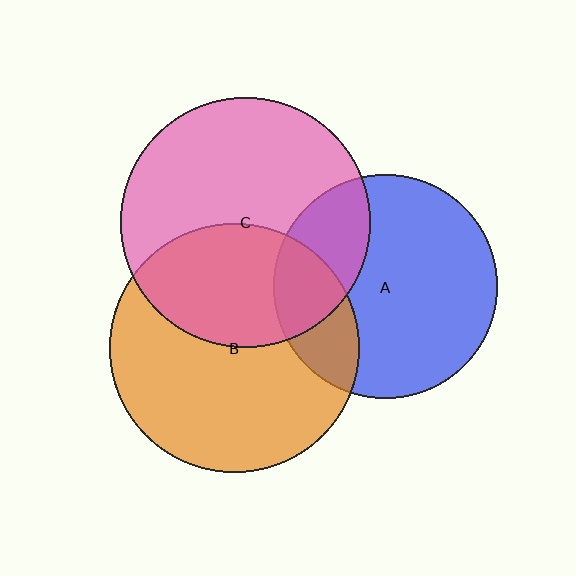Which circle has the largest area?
Circle C (pink).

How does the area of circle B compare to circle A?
Approximately 1.2 times.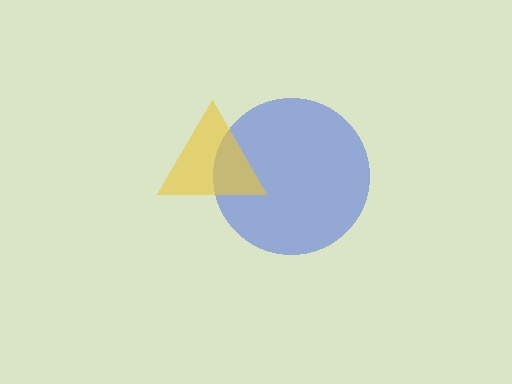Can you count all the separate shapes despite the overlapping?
Yes, there are 2 separate shapes.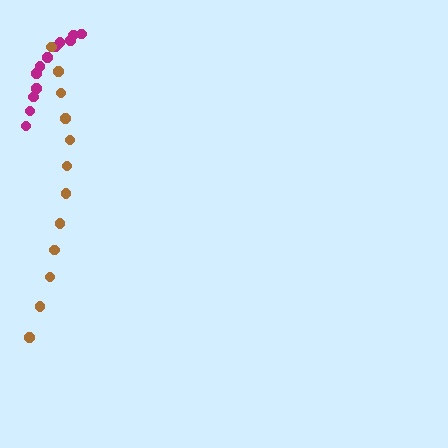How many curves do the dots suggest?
There are 2 distinct paths.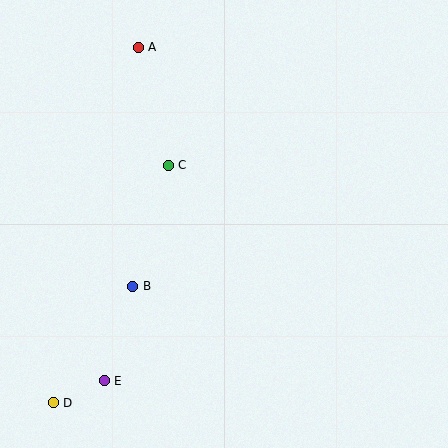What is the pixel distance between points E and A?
The distance between E and A is 335 pixels.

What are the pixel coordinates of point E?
Point E is at (104, 381).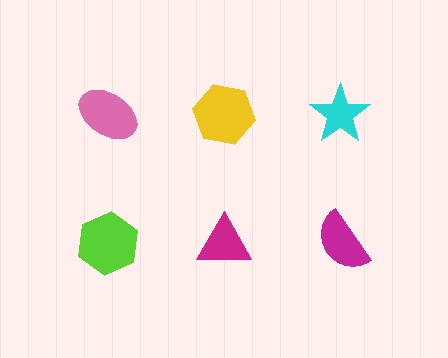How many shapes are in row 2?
3 shapes.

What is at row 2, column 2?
A magenta triangle.